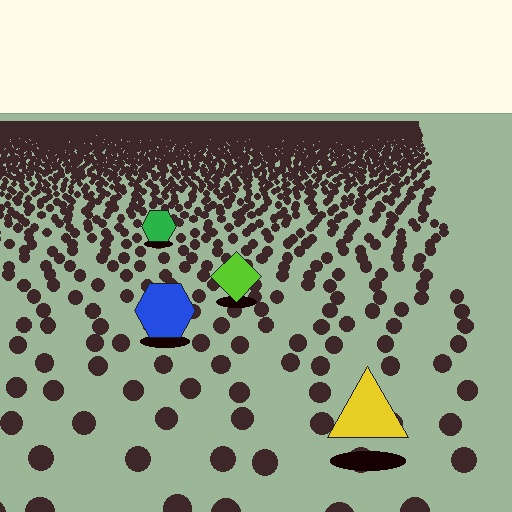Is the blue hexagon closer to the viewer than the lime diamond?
Yes. The blue hexagon is closer — you can tell from the texture gradient: the ground texture is coarser near it.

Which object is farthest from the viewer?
The green hexagon is farthest from the viewer. It appears smaller and the ground texture around it is denser.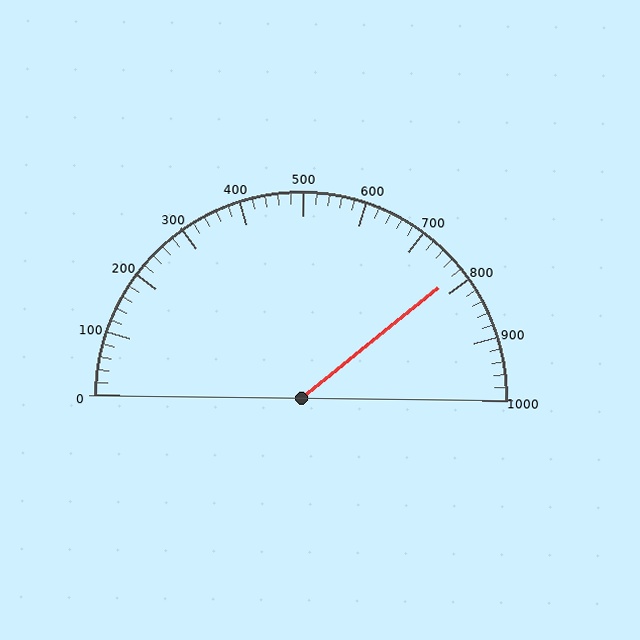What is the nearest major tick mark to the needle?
The nearest major tick mark is 800.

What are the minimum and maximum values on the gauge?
The gauge ranges from 0 to 1000.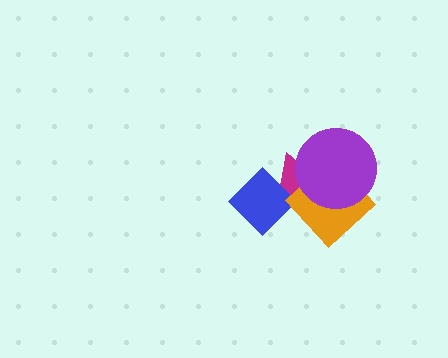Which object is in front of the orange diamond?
The purple circle is in front of the orange diamond.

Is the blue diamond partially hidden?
Yes, it is partially covered by another shape.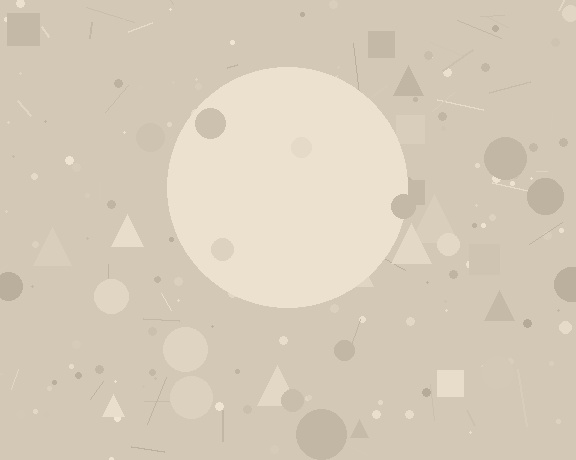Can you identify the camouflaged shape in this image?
The camouflaged shape is a circle.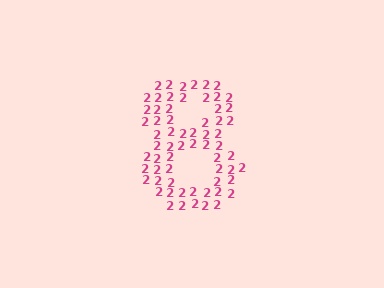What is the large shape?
The large shape is the digit 8.